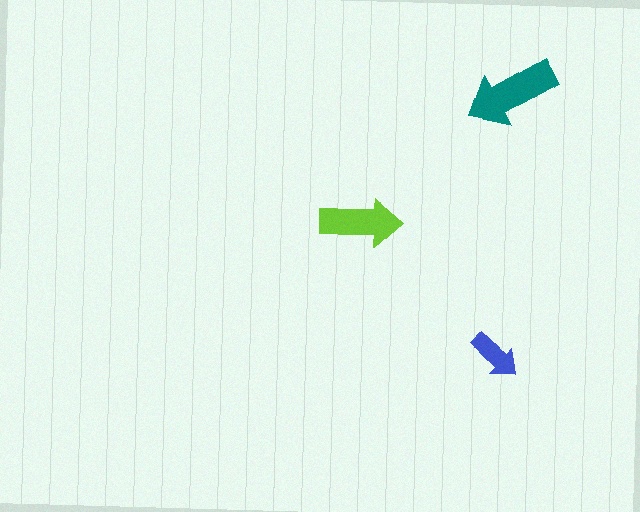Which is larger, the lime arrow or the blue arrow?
The lime one.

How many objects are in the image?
There are 3 objects in the image.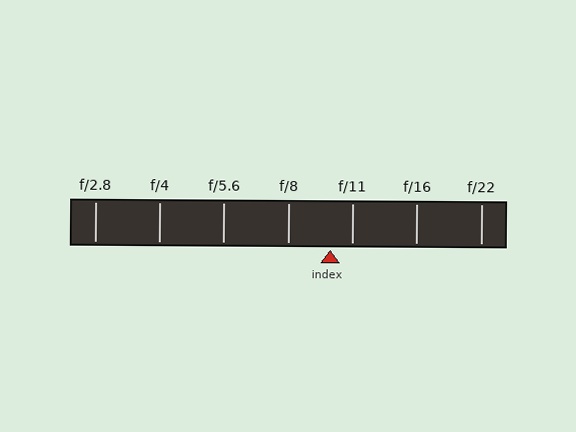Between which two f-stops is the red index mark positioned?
The index mark is between f/8 and f/11.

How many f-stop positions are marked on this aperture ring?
There are 7 f-stop positions marked.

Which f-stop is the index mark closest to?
The index mark is closest to f/11.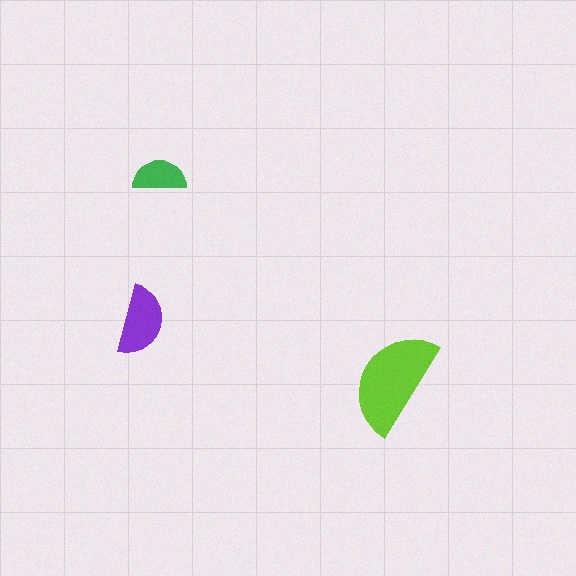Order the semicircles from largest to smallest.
the lime one, the purple one, the green one.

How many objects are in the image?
There are 3 objects in the image.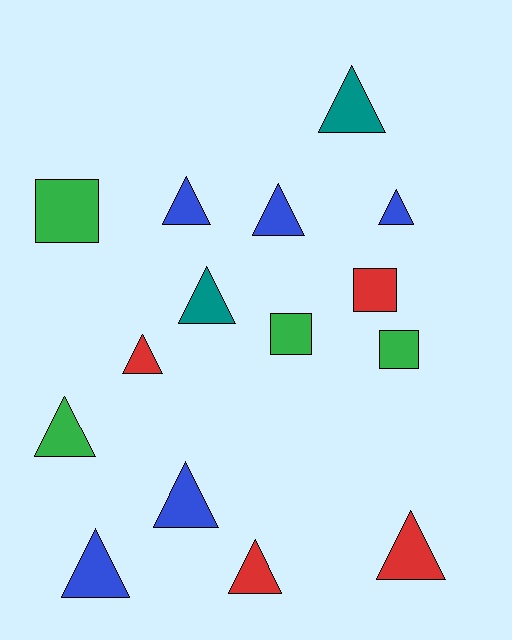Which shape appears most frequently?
Triangle, with 11 objects.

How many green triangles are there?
There is 1 green triangle.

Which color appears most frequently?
Blue, with 5 objects.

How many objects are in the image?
There are 15 objects.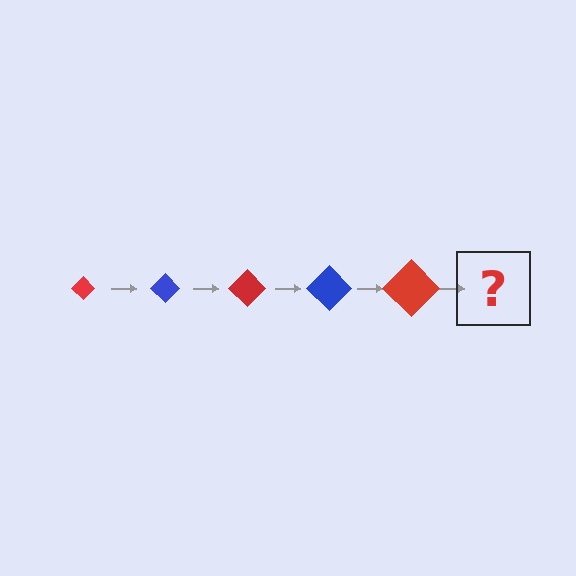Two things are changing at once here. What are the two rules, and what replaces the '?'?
The two rules are that the diamond grows larger each step and the color cycles through red and blue. The '?' should be a blue diamond, larger than the previous one.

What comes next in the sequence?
The next element should be a blue diamond, larger than the previous one.